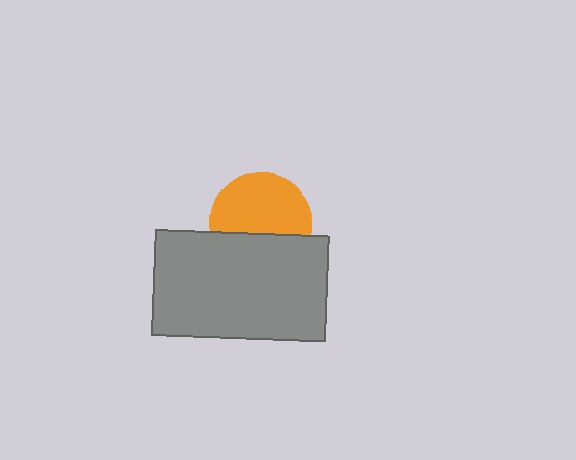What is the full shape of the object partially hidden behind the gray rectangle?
The partially hidden object is an orange circle.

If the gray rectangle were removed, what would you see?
You would see the complete orange circle.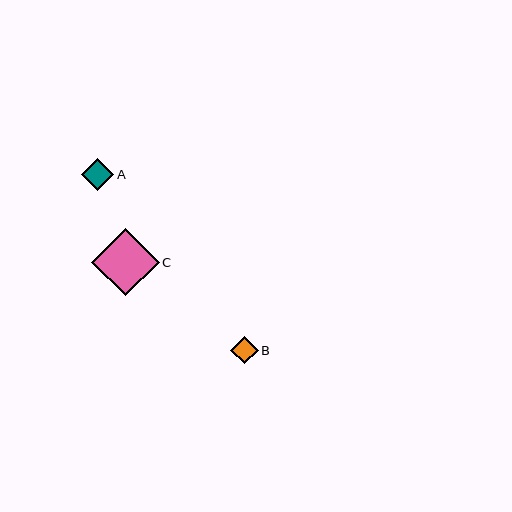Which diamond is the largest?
Diamond C is the largest with a size of approximately 67 pixels.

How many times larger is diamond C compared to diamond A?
Diamond C is approximately 2.1 times the size of diamond A.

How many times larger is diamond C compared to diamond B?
Diamond C is approximately 2.5 times the size of diamond B.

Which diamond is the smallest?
Diamond B is the smallest with a size of approximately 27 pixels.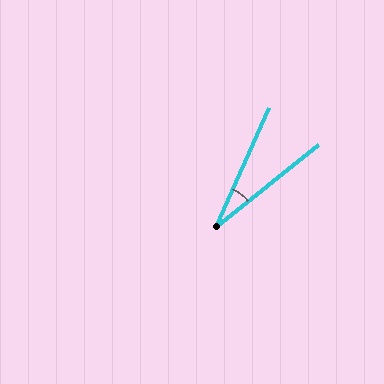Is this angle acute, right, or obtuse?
It is acute.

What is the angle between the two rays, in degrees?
Approximately 27 degrees.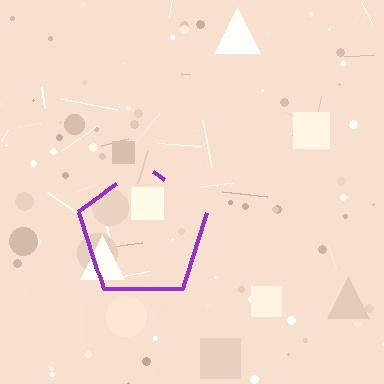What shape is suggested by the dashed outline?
The dashed outline suggests a pentagon.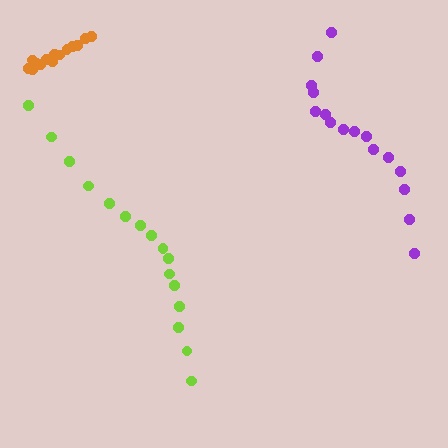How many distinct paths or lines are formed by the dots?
There are 3 distinct paths.